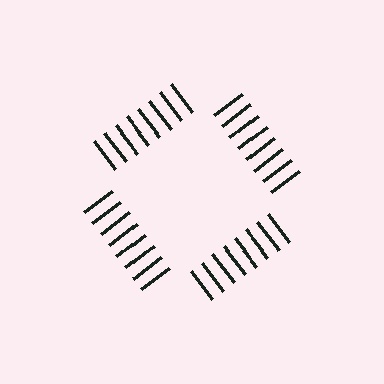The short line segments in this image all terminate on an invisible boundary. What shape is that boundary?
An illusory square — the line segments terminate on its edges but no continuous stroke is drawn.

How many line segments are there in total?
32 — 8 along each of the 4 edges.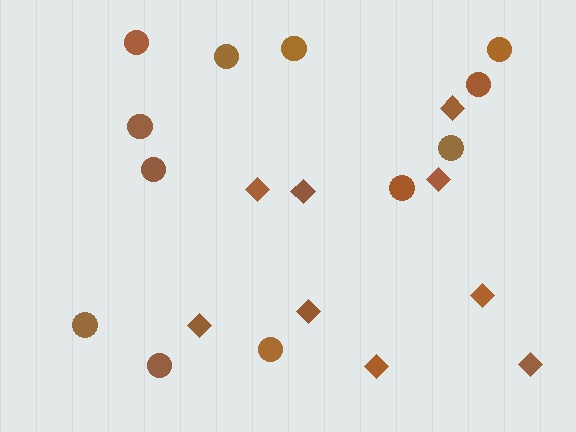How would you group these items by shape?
There are 2 groups: one group of circles (12) and one group of diamonds (9).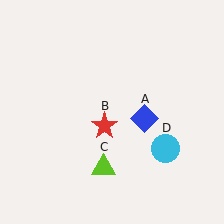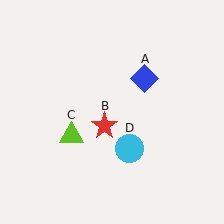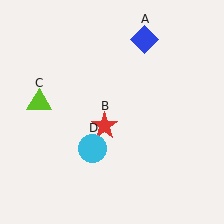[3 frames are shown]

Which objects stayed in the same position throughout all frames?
Red star (object B) remained stationary.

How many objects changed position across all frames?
3 objects changed position: blue diamond (object A), lime triangle (object C), cyan circle (object D).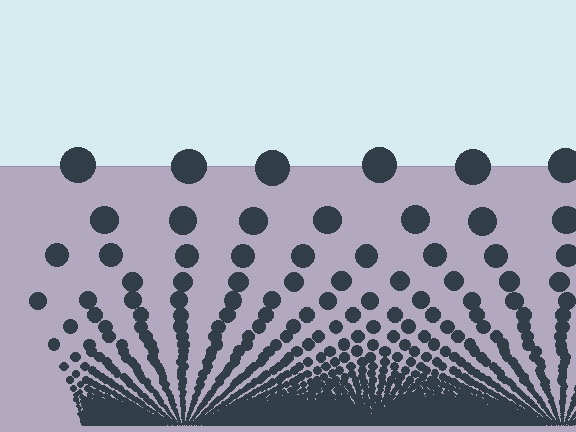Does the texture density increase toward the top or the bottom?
Density increases toward the bottom.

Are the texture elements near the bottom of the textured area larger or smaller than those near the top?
Smaller. The gradient is inverted — elements near the bottom are smaller and denser.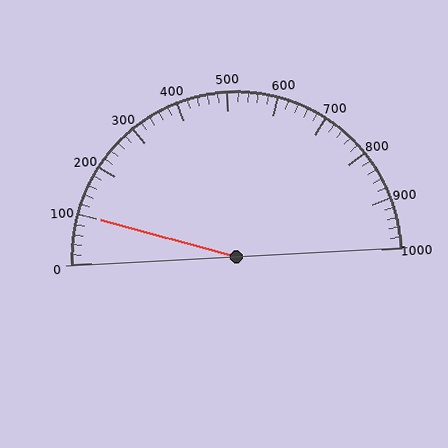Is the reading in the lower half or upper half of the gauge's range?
The reading is in the lower half of the range (0 to 1000).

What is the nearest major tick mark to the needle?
The nearest major tick mark is 100.